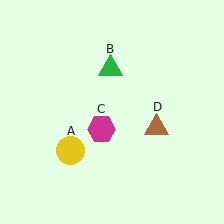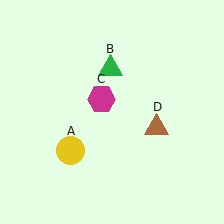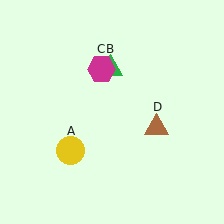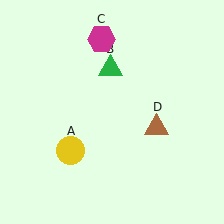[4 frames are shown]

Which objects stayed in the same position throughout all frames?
Yellow circle (object A) and green triangle (object B) and brown triangle (object D) remained stationary.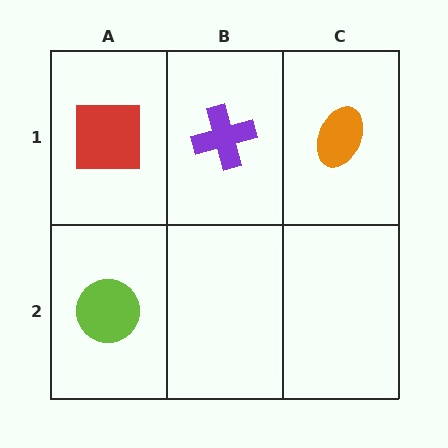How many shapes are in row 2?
1 shape.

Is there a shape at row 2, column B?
No, that cell is empty.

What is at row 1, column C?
An orange ellipse.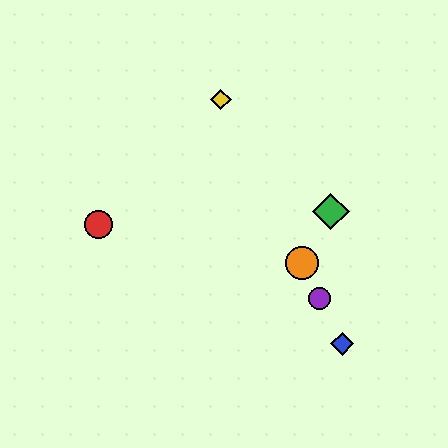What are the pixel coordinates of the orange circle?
The orange circle is at (302, 263).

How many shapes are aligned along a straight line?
4 shapes (the blue diamond, the yellow diamond, the purple circle, the orange circle) are aligned along a straight line.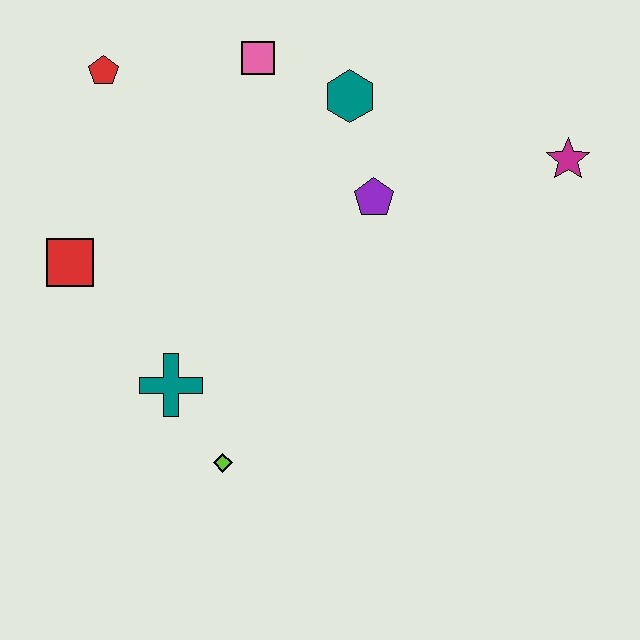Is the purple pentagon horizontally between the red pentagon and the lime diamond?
No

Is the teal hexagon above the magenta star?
Yes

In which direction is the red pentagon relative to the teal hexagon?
The red pentagon is to the left of the teal hexagon.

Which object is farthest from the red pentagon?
The magenta star is farthest from the red pentagon.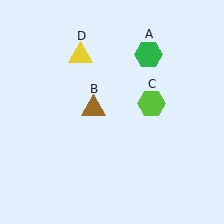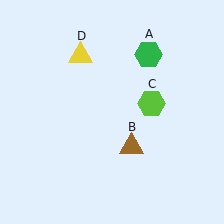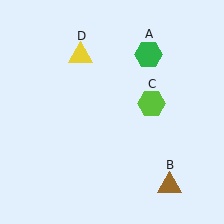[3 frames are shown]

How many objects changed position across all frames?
1 object changed position: brown triangle (object B).